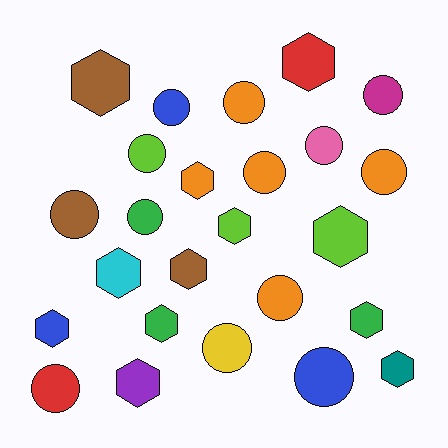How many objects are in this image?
There are 25 objects.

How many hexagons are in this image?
There are 12 hexagons.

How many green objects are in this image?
There are 3 green objects.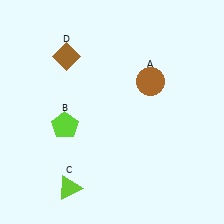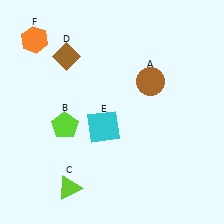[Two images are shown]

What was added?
A cyan square (E), an orange hexagon (F) were added in Image 2.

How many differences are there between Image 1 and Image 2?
There are 2 differences between the two images.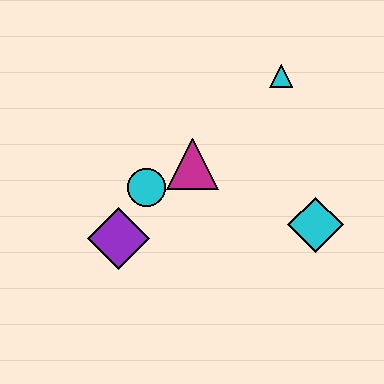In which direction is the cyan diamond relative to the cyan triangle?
The cyan diamond is below the cyan triangle.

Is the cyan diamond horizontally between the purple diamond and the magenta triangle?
No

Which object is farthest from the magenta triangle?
The cyan diamond is farthest from the magenta triangle.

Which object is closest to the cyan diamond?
The magenta triangle is closest to the cyan diamond.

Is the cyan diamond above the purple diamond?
Yes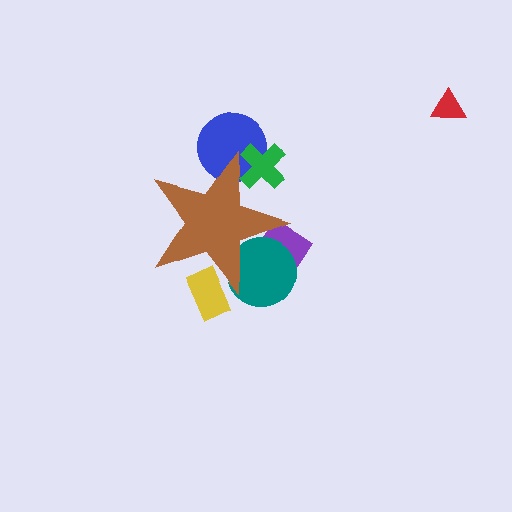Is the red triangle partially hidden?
No, the red triangle is fully visible.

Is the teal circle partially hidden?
Yes, the teal circle is partially hidden behind the brown star.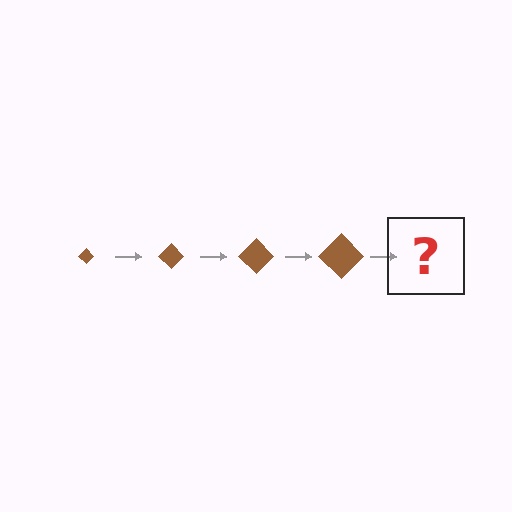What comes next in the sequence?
The next element should be a brown diamond, larger than the previous one.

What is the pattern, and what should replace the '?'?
The pattern is that the diamond gets progressively larger each step. The '?' should be a brown diamond, larger than the previous one.